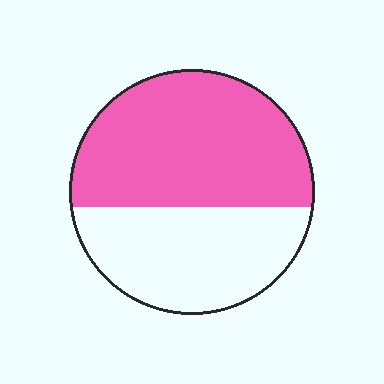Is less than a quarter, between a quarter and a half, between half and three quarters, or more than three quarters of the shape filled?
Between half and three quarters.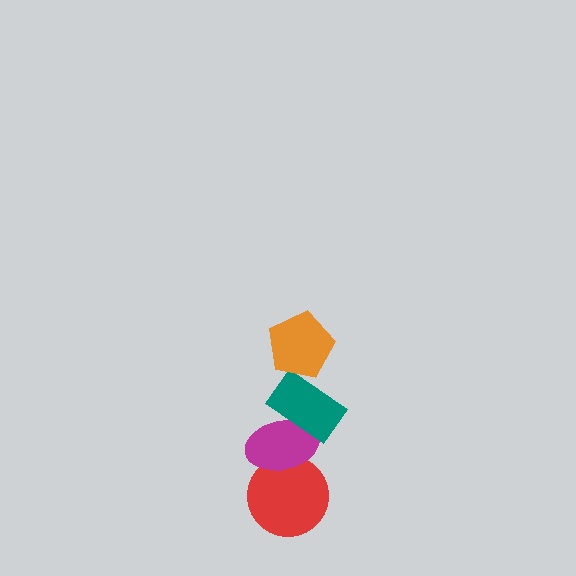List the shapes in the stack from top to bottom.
From top to bottom: the orange pentagon, the teal rectangle, the magenta ellipse, the red circle.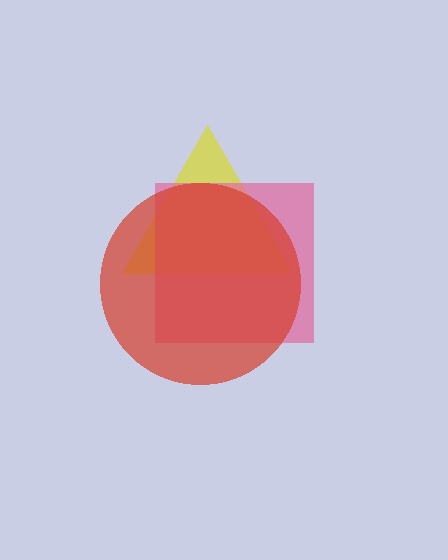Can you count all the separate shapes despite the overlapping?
Yes, there are 3 separate shapes.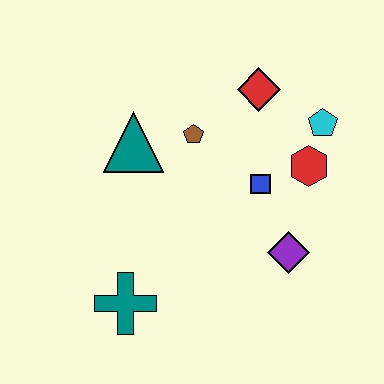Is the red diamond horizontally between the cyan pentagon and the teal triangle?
Yes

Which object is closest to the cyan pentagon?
The red hexagon is closest to the cyan pentagon.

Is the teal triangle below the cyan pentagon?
Yes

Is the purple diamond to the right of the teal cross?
Yes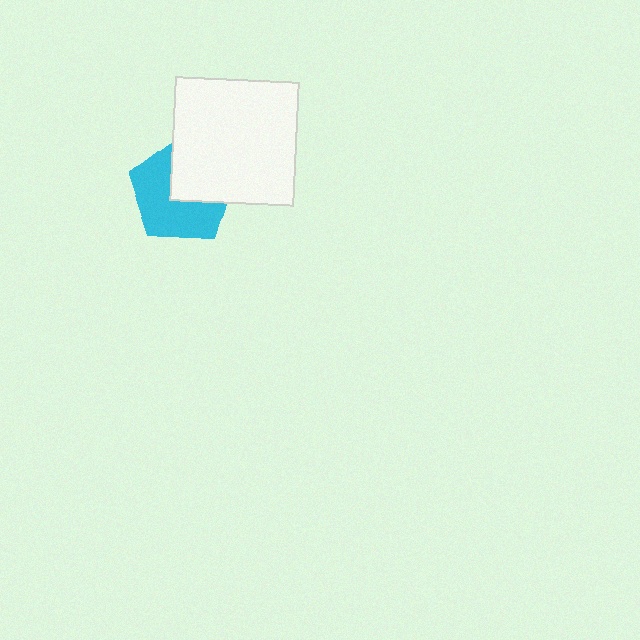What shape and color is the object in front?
The object in front is a white square.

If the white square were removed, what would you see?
You would see the complete cyan pentagon.